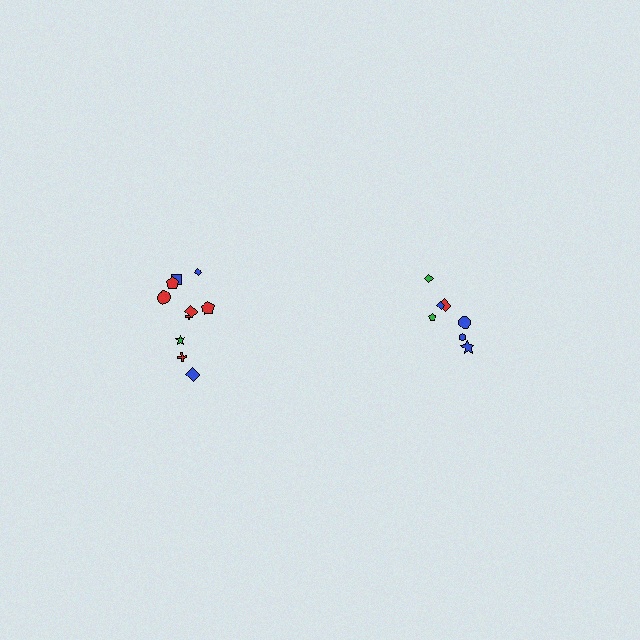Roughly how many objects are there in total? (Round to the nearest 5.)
Roughly 15 objects in total.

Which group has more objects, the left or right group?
The left group.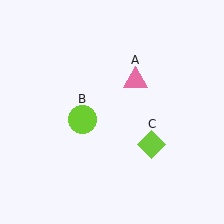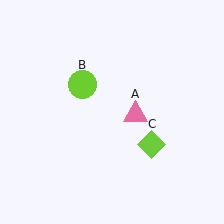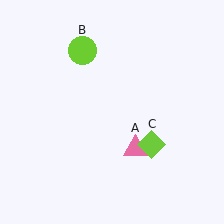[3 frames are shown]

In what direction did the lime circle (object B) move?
The lime circle (object B) moved up.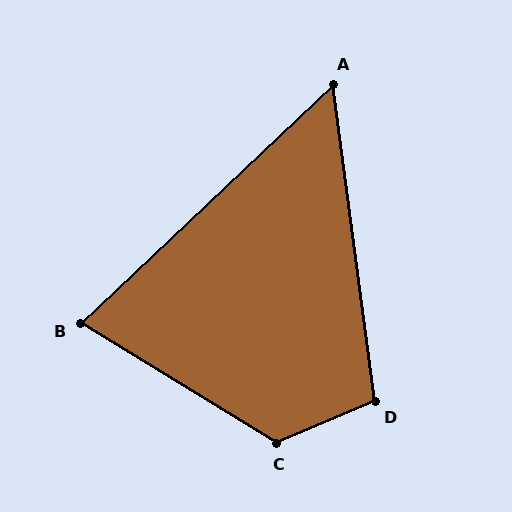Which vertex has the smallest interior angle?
A, at approximately 54 degrees.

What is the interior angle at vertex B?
Approximately 75 degrees (acute).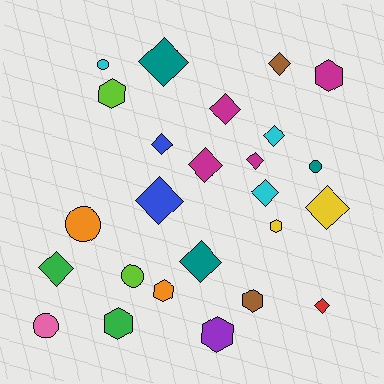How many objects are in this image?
There are 25 objects.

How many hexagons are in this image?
There are 7 hexagons.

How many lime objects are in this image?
There are 2 lime objects.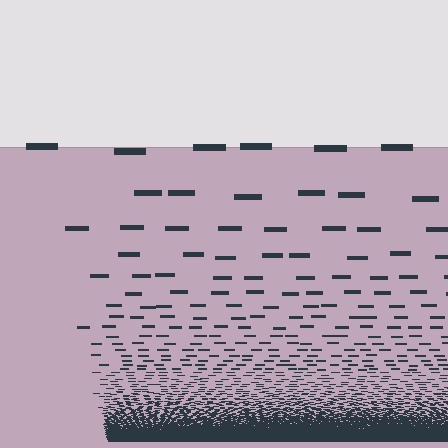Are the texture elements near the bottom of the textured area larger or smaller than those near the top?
Smaller. The gradient is inverted — elements near the bottom are smaller and denser.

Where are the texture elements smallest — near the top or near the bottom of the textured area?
Near the bottom.